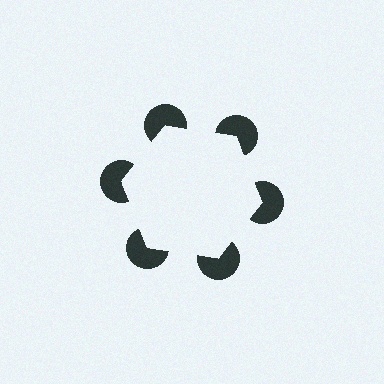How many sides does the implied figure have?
6 sides.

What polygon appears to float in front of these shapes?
An illusory hexagon — its edges are inferred from the aligned wedge cuts in the pac-man discs, not physically drawn.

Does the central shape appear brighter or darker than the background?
It typically appears slightly brighter than the background, even though no actual brightness change is drawn.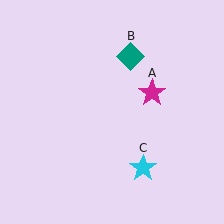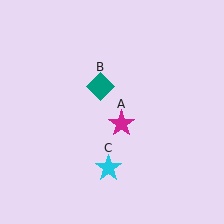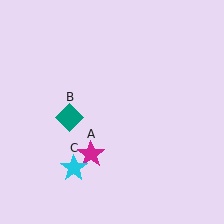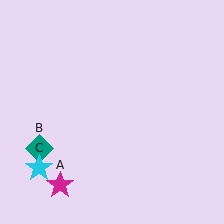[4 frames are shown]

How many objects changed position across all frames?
3 objects changed position: magenta star (object A), teal diamond (object B), cyan star (object C).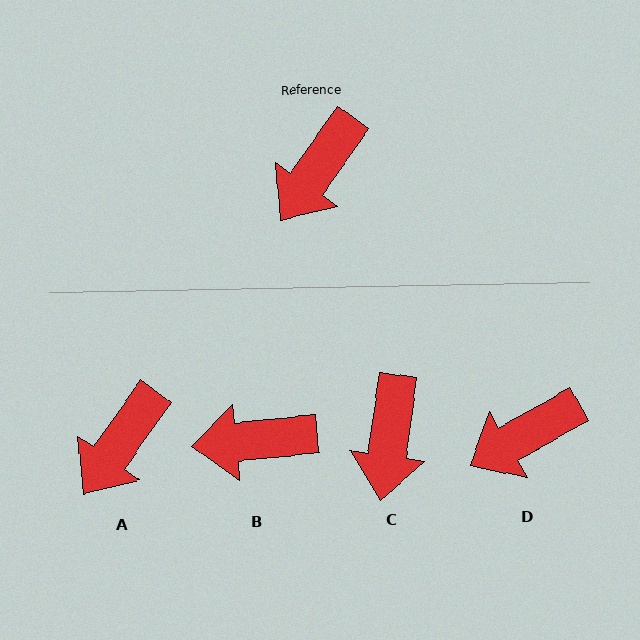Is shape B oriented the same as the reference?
No, it is off by about 49 degrees.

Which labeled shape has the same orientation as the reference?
A.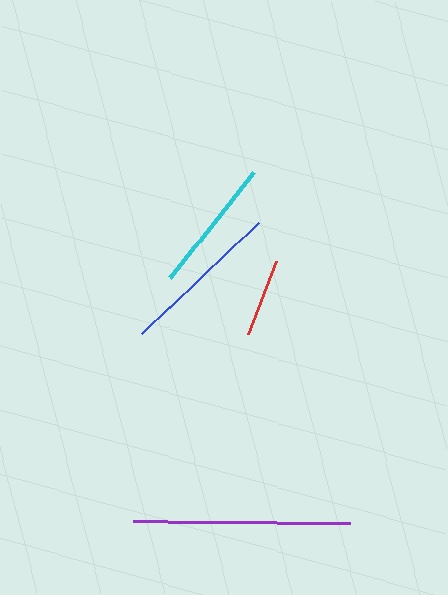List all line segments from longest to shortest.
From longest to shortest: purple, blue, cyan, red.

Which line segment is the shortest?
The red line is the shortest at approximately 79 pixels.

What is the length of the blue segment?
The blue segment is approximately 161 pixels long.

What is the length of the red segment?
The red segment is approximately 79 pixels long.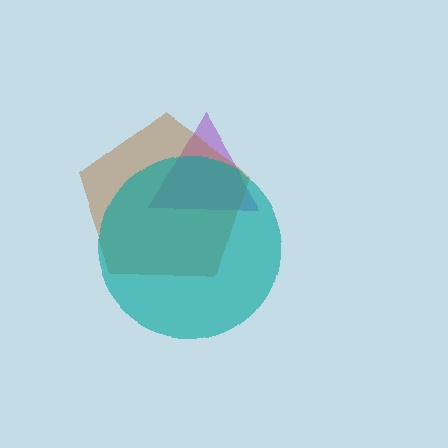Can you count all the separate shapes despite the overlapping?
Yes, there are 3 separate shapes.